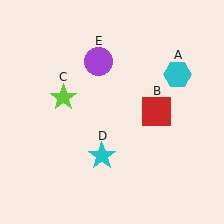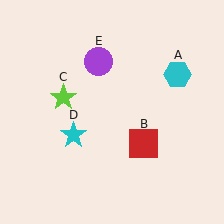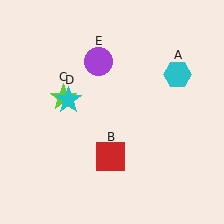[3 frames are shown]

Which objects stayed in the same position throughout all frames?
Cyan hexagon (object A) and lime star (object C) and purple circle (object E) remained stationary.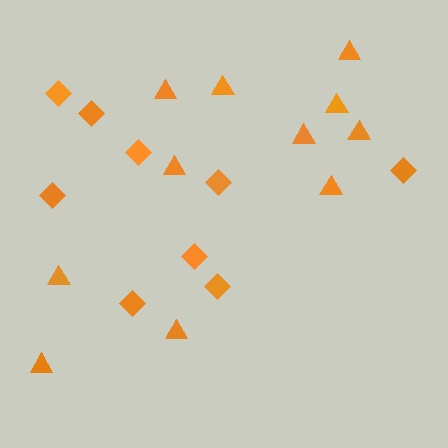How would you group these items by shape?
There are 2 groups: one group of triangles (11) and one group of diamonds (9).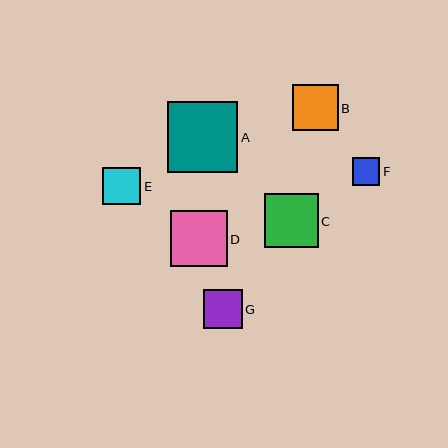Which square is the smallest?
Square F is the smallest with a size of approximately 27 pixels.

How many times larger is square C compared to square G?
Square C is approximately 1.4 times the size of square G.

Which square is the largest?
Square A is the largest with a size of approximately 71 pixels.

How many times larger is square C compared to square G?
Square C is approximately 1.4 times the size of square G.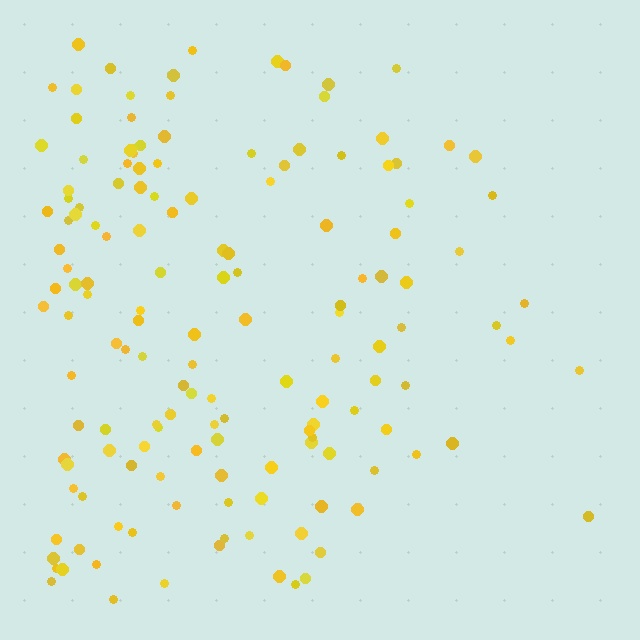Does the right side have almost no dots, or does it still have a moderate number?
Still a moderate number, just noticeably fewer than the left.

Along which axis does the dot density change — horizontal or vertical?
Horizontal.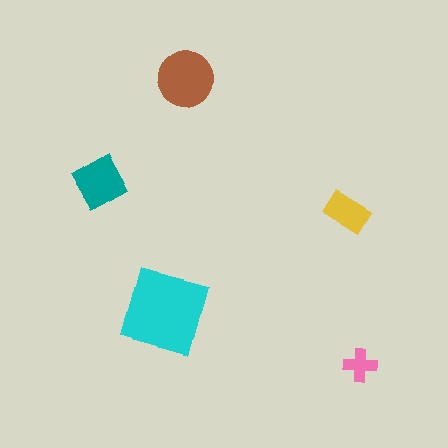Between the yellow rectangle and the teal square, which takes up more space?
The teal square.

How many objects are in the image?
There are 5 objects in the image.